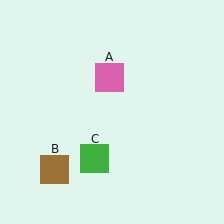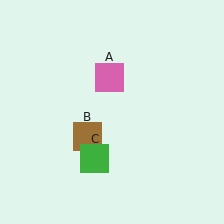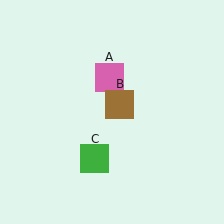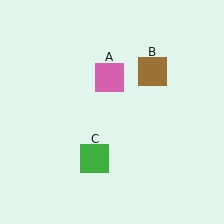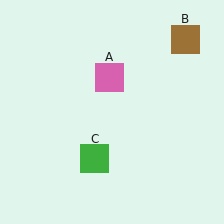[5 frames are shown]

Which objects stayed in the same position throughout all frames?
Pink square (object A) and green square (object C) remained stationary.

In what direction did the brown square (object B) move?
The brown square (object B) moved up and to the right.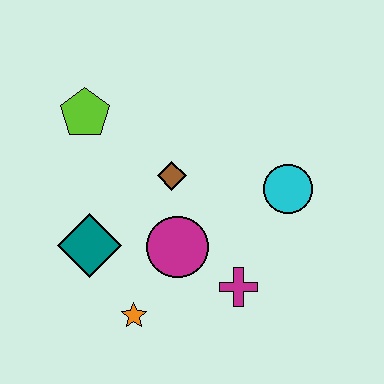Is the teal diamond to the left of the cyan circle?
Yes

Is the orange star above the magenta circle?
No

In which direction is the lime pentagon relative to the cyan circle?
The lime pentagon is to the left of the cyan circle.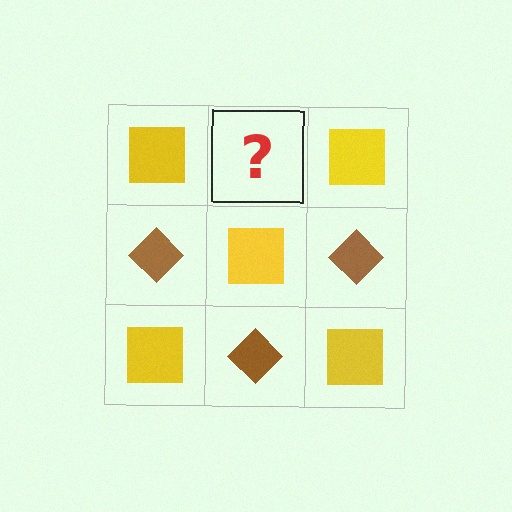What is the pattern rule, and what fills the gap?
The rule is that it alternates yellow square and brown diamond in a checkerboard pattern. The gap should be filled with a brown diamond.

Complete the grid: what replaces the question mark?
The question mark should be replaced with a brown diamond.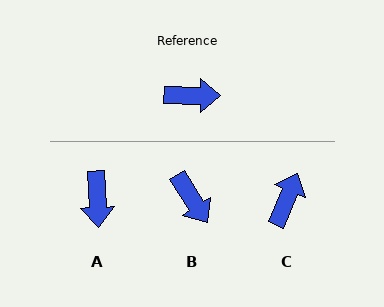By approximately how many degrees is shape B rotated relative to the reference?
Approximately 57 degrees clockwise.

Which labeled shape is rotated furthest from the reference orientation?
A, about 88 degrees away.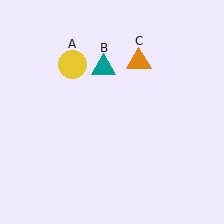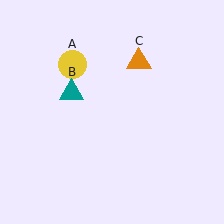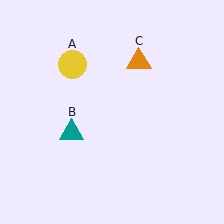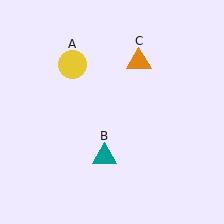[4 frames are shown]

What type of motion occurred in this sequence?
The teal triangle (object B) rotated counterclockwise around the center of the scene.